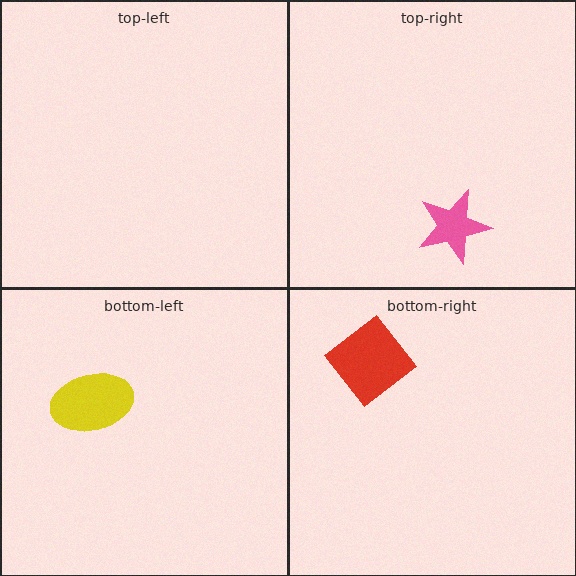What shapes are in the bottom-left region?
The yellow ellipse.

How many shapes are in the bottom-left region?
1.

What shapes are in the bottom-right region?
The red diamond.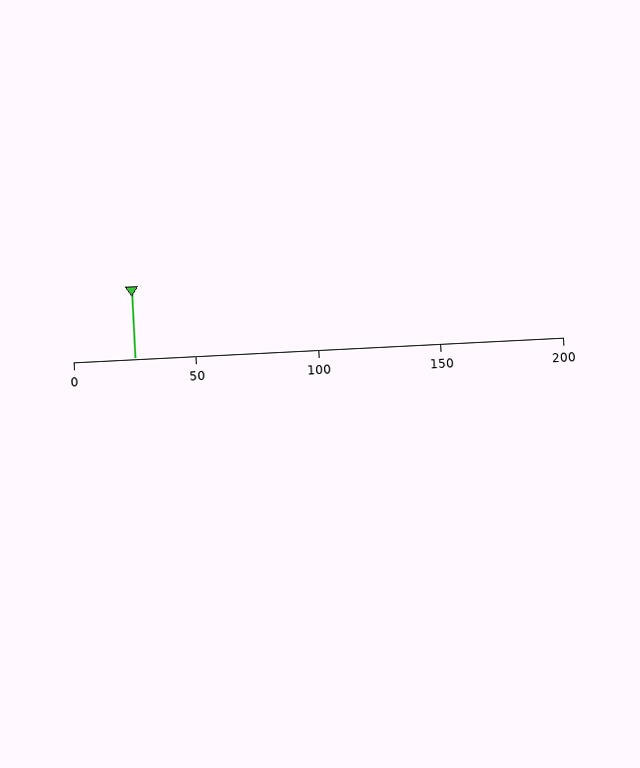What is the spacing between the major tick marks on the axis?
The major ticks are spaced 50 apart.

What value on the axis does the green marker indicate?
The marker indicates approximately 25.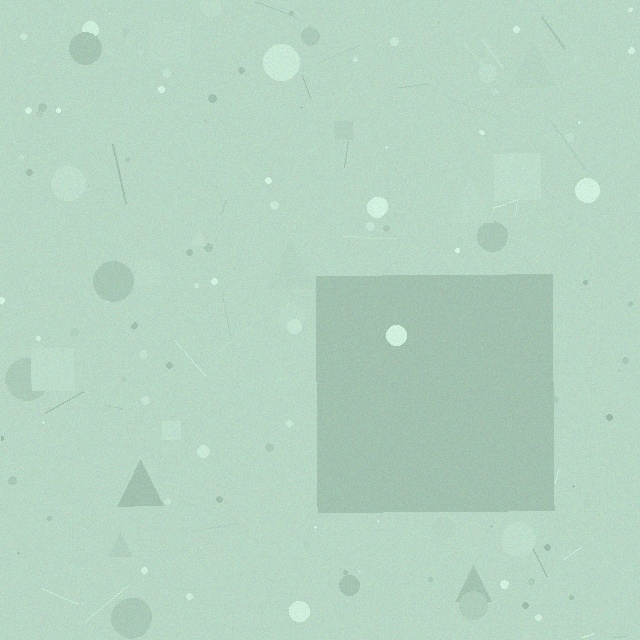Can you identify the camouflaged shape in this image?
The camouflaged shape is a square.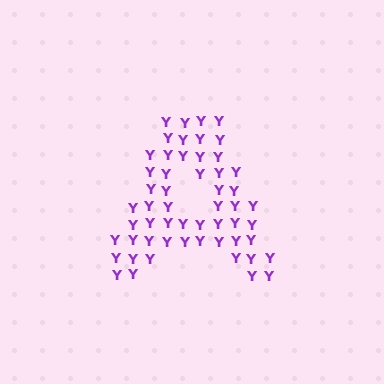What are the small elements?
The small elements are letter Y's.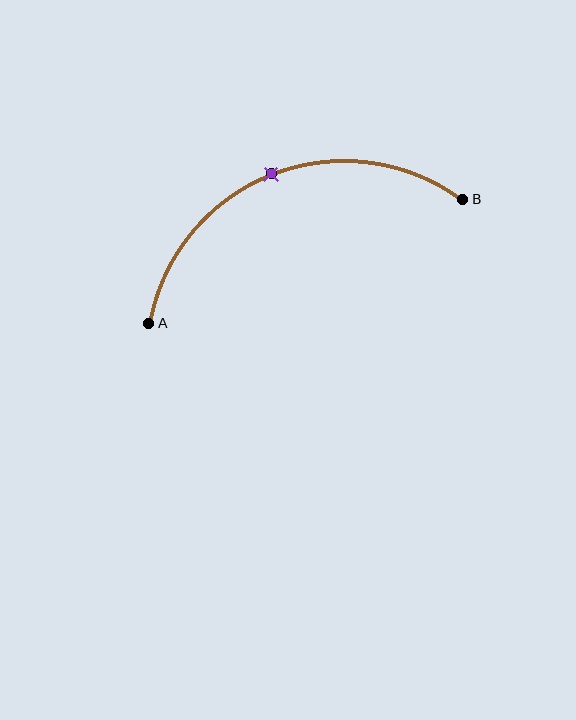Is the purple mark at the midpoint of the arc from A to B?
Yes. The purple mark lies on the arc at equal arc-length from both A and B — it is the arc midpoint.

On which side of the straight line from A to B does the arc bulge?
The arc bulges above the straight line connecting A and B.